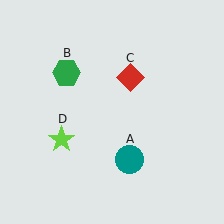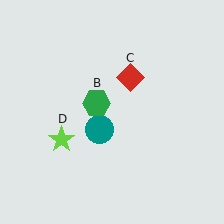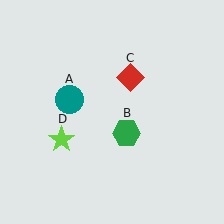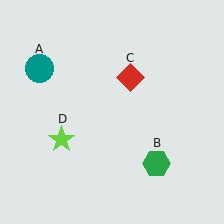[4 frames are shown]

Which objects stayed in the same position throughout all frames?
Red diamond (object C) and lime star (object D) remained stationary.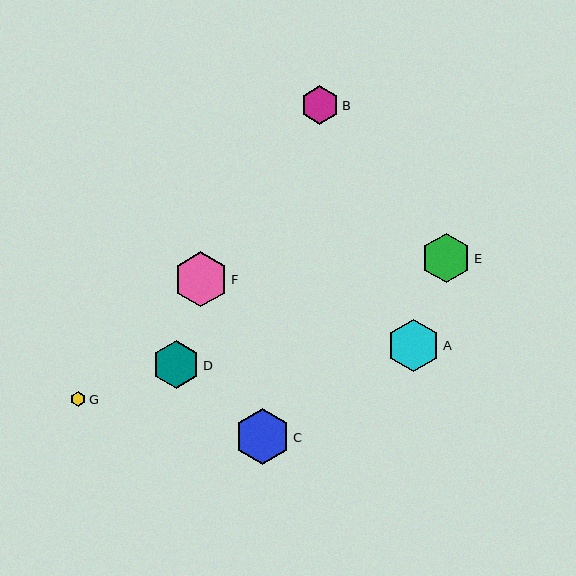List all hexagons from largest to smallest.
From largest to smallest: C, F, A, E, D, B, G.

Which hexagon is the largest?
Hexagon C is the largest with a size of approximately 56 pixels.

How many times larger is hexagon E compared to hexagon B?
Hexagon E is approximately 1.3 times the size of hexagon B.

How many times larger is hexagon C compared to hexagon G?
Hexagon C is approximately 3.6 times the size of hexagon G.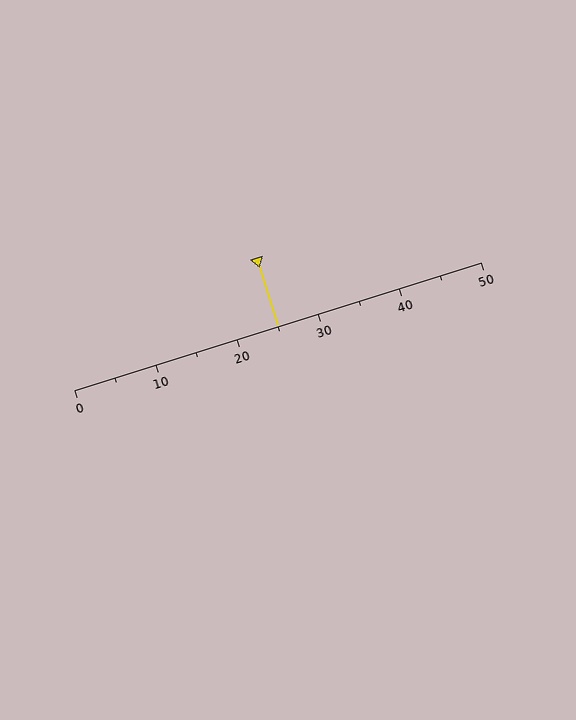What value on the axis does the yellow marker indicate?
The marker indicates approximately 25.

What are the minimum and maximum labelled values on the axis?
The axis runs from 0 to 50.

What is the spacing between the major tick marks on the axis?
The major ticks are spaced 10 apart.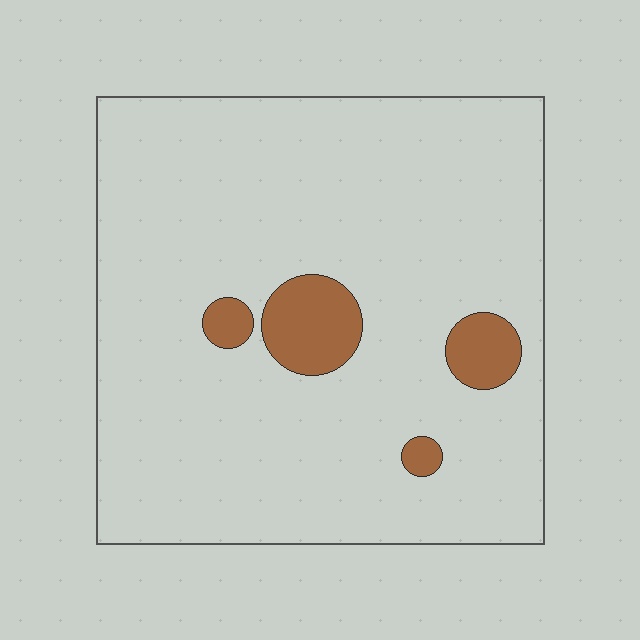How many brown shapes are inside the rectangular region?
4.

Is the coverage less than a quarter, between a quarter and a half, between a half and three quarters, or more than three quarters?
Less than a quarter.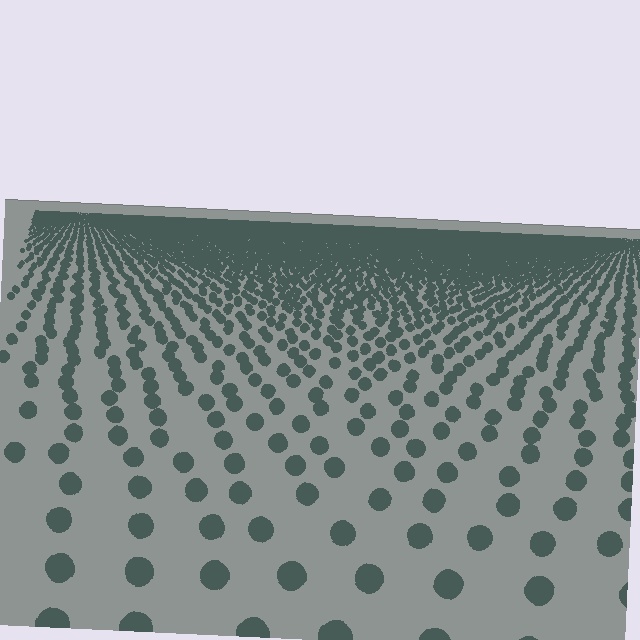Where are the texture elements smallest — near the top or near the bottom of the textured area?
Near the top.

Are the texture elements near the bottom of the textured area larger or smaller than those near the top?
Larger. Near the bottom, elements are closer to the viewer and appear at a bigger on-screen size.